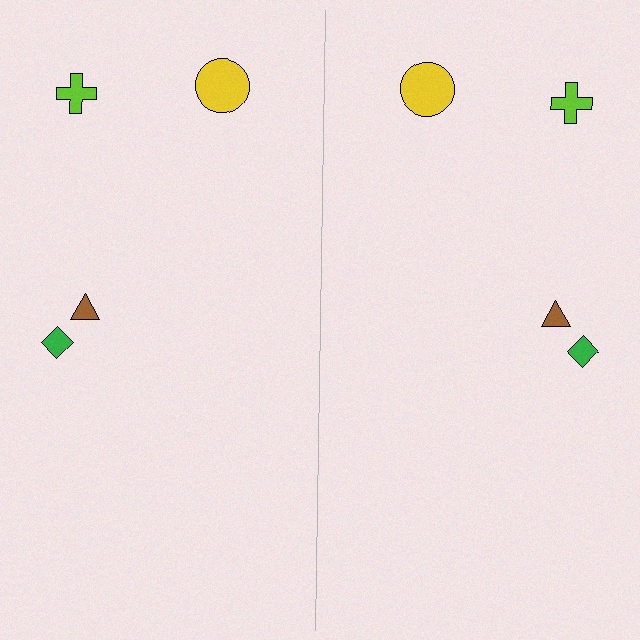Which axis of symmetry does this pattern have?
The pattern has a vertical axis of symmetry running through the center of the image.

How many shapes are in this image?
There are 8 shapes in this image.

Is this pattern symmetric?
Yes, this pattern has bilateral (reflection) symmetry.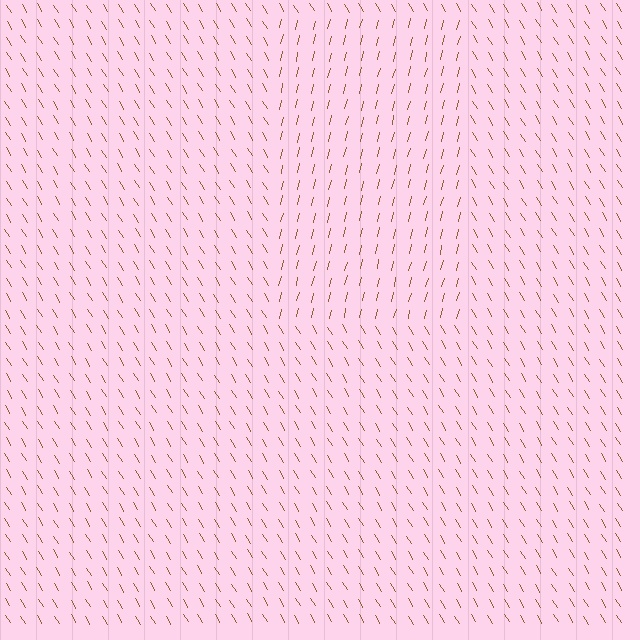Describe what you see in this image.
The image is filled with small brown line segments. A rectangle region in the image has lines oriented differently from the surrounding lines, creating a visible texture boundary.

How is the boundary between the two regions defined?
The boundary is defined purely by a change in line orientation (approximately 45 degrees difference). All lines are the same color and thickness.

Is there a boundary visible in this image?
Yes, there is a texture boundary formed by a change in line orientation.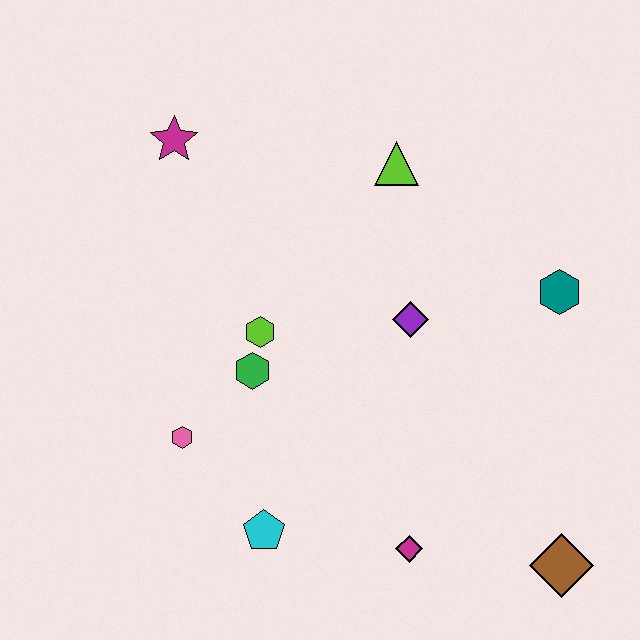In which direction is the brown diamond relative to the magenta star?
The brown diamond is below the magenta star.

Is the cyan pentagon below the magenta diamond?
No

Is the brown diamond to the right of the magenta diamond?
Yes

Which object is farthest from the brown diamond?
The magenta star is farthest from the brown diamond.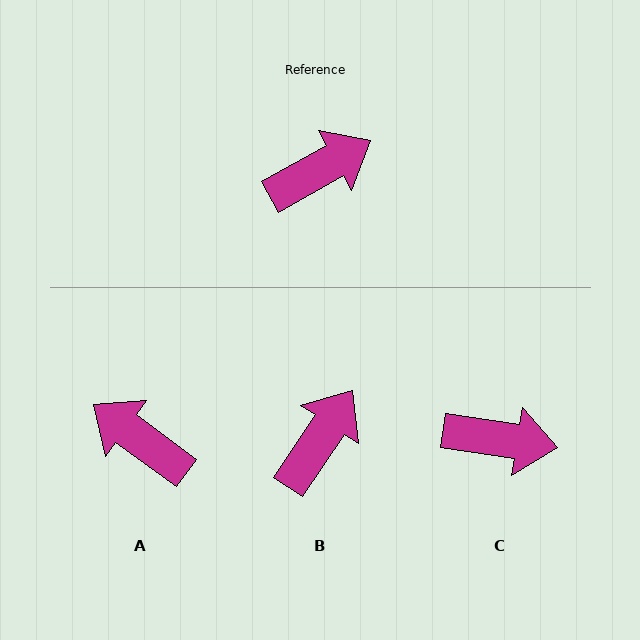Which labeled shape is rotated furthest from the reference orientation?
A, about 114 degrees away.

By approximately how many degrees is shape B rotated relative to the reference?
Approximately 27 degrees counter-clockwise.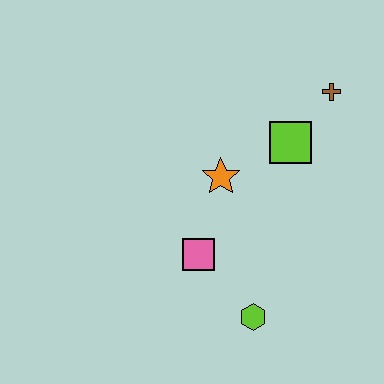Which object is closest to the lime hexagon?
The pink square is closest to the lime hexagon.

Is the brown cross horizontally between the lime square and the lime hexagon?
No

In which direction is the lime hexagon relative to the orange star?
The lime hexagon is below the orange star.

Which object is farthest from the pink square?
The brown cross is farthest from the pink square.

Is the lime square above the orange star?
Yes